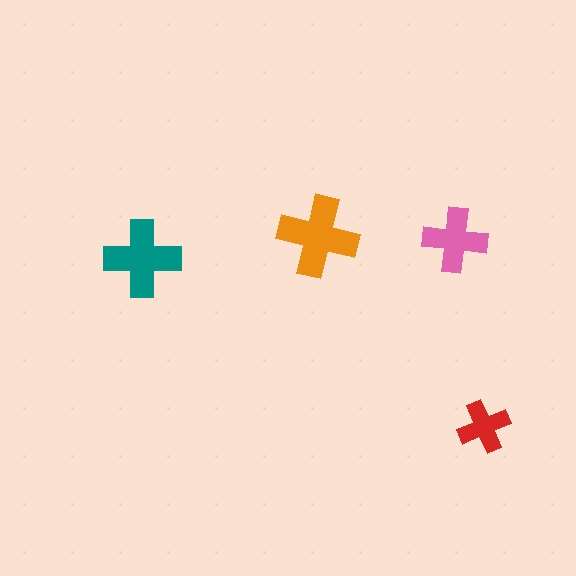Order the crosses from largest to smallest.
the orange one, the teal one, the pink one, the red one.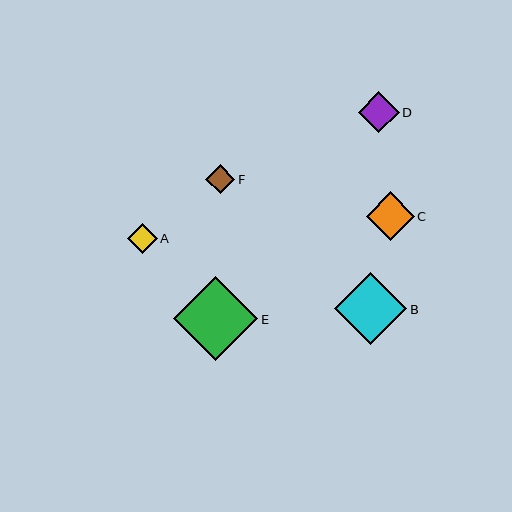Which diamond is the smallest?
Diamond F is the smallest with a size of approximately 29 pixels.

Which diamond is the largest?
Diamond E is the largest with a size of approximately 84 pixels.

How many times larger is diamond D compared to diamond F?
Diamond D is approximately 1.4 times the size of diamond F.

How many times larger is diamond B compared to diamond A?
Diamond B is approximately 2.4 times the size of diamond A.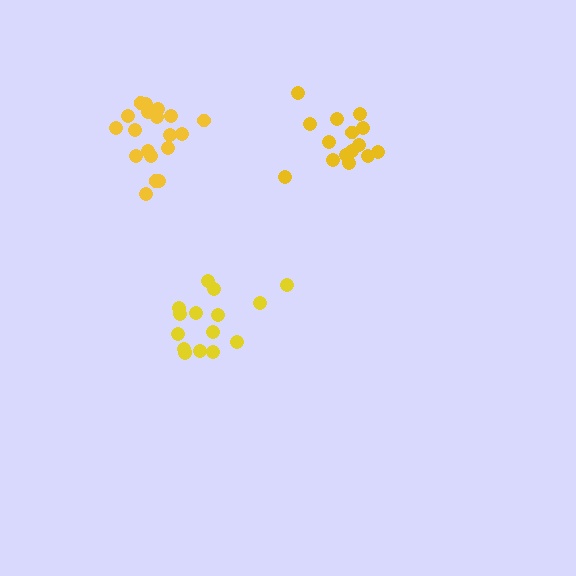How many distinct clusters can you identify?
There are 3 distinct clusters.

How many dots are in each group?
Group 1: 19 dots, Group 2: 15 dots, Group 3: 16 dots (50 total).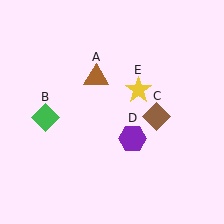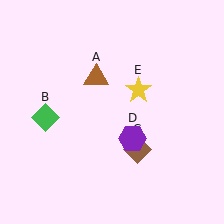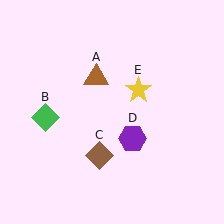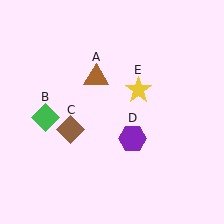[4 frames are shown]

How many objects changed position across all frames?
1 object changed position: brown diamond (object C).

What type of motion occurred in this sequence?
The brown diamond (object C) rotated clockwise around the center of the scene.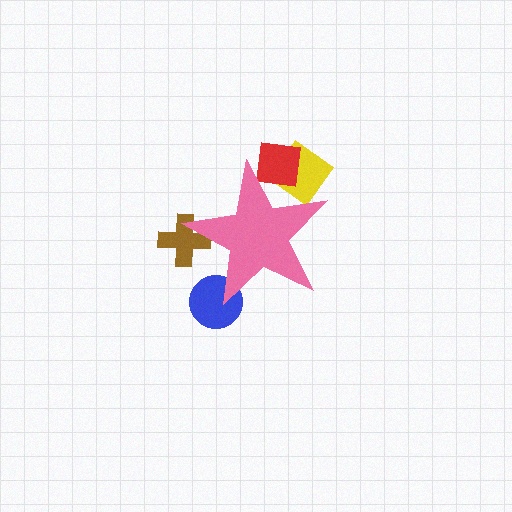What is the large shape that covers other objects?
A pink star.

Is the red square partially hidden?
Yes, the red square is partially hidden behind the pink star.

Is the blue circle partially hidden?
Yes, the blue circle is partially hidden behind the pink star.